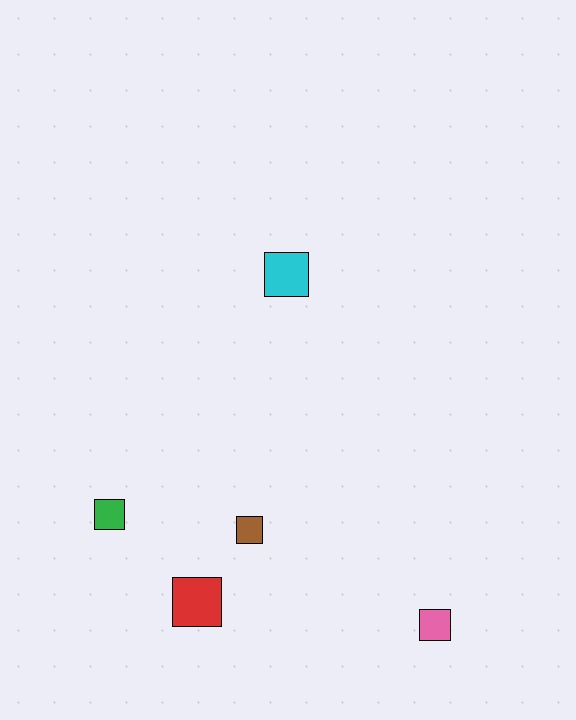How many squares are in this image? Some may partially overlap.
There are 5 squares.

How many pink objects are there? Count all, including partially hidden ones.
There is 1 pink object.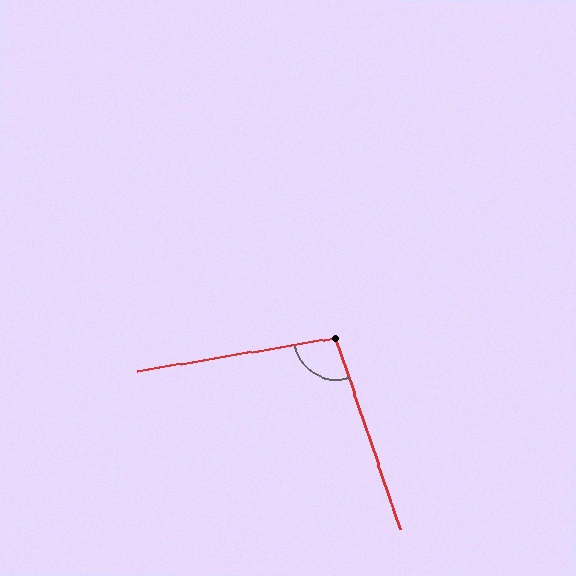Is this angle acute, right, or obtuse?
It is obtuse.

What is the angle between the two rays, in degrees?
Approximately 99 degrees.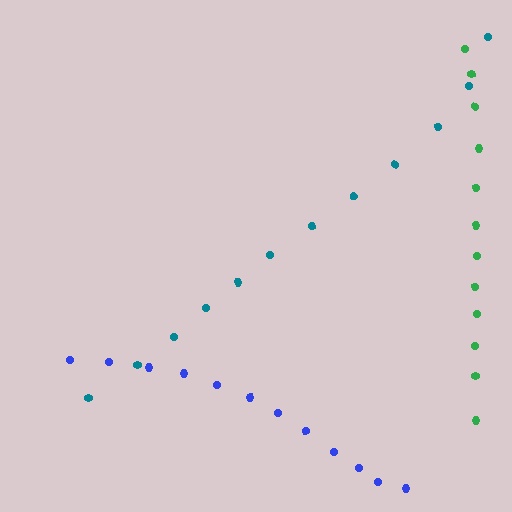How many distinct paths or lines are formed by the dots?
There are 3 distinct paths.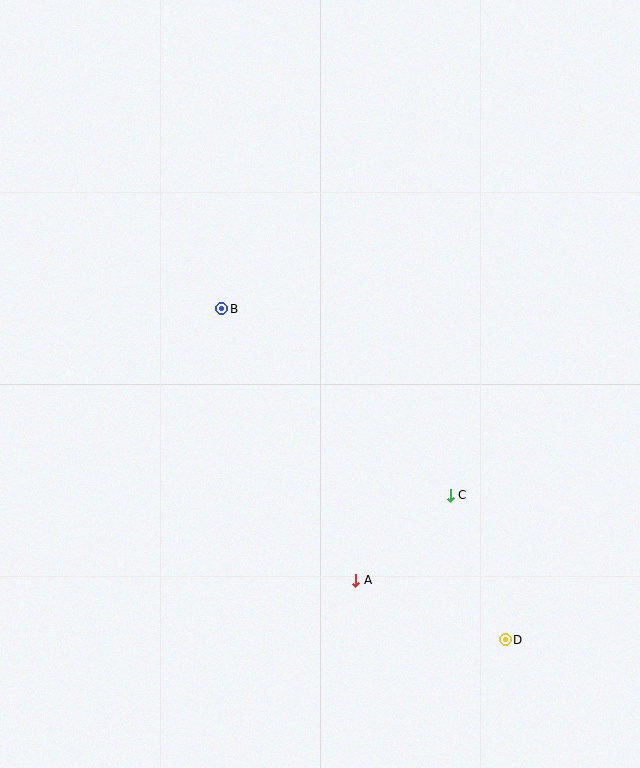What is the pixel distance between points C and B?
The distance between C and B is 295 pixels.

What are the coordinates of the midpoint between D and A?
The midpoint between D and A is at (430, 610).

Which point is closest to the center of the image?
Point B at (222, 309) is closest to the center.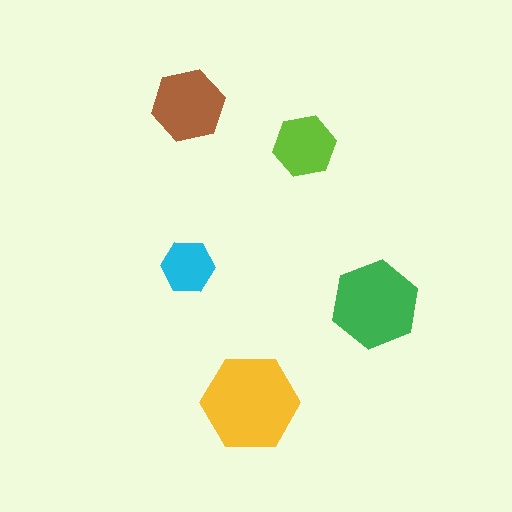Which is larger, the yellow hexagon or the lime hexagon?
The yellow one.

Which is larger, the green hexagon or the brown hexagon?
The green one.